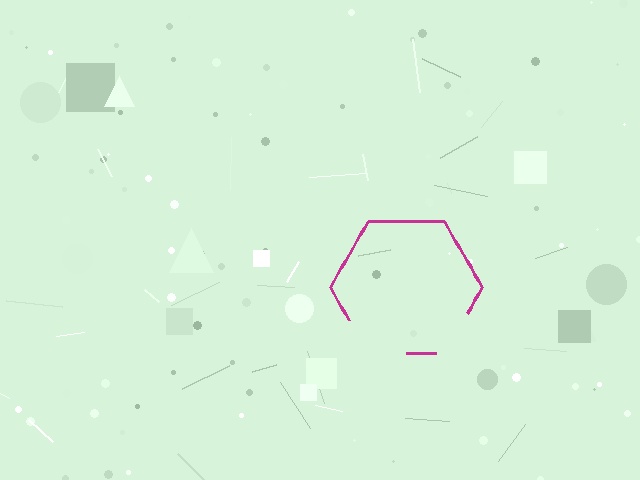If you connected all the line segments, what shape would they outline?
They would outline a hexagon.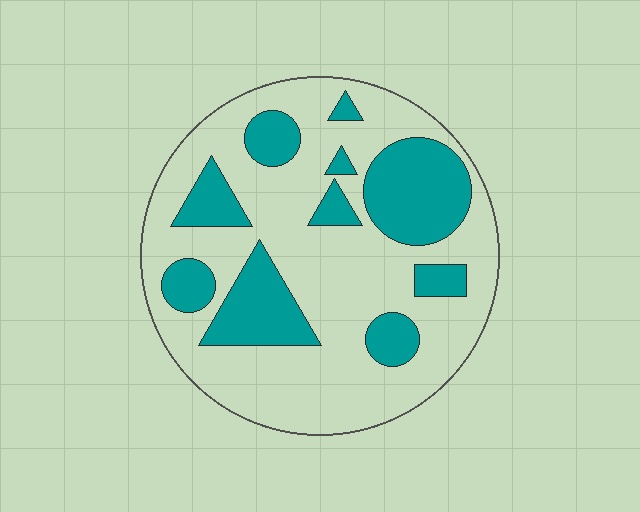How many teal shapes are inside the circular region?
10.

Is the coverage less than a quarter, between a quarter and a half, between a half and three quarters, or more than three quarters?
Between a quarter and a half.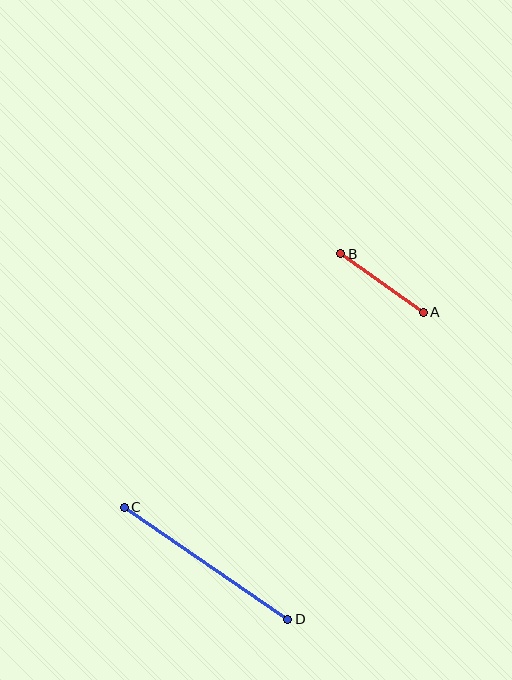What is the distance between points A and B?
The distance is approximately 101 pixels.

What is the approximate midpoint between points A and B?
The midpoint is at approximately (382, 283) pixels.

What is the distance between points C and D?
The distance is approximately 198 pixels.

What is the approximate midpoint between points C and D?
The midpoint is at approximately (206, 563) pixels.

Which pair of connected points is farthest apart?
Points C and D are farthest apart.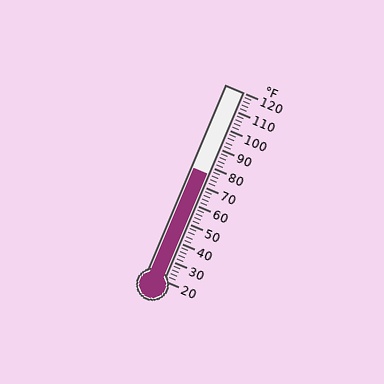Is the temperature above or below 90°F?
The temperature is below 90°F.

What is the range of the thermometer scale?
The thermometer scale ranges from 20°F to 120°F.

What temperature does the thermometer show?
The thermometer shows approximately 76°F.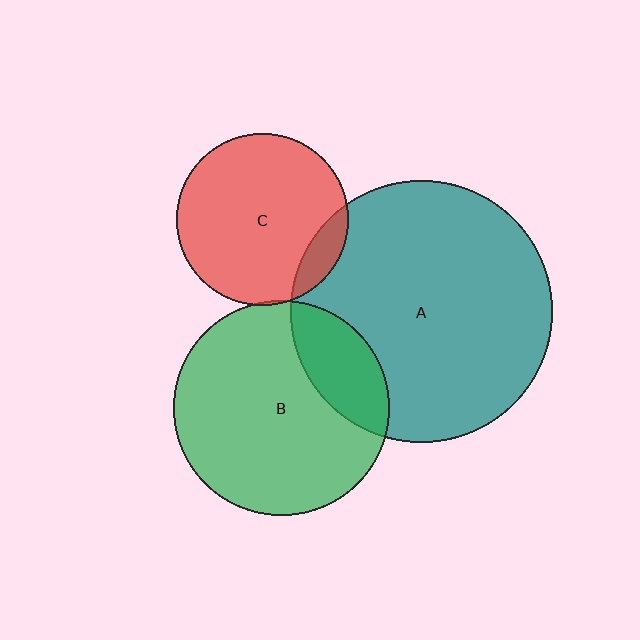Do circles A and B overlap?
Yes.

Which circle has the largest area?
Circle A (teal).